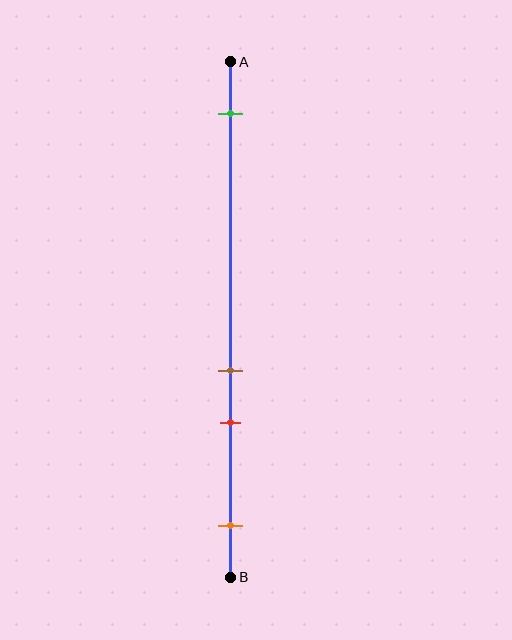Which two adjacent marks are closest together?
The brown and red marks are the closest adjacent pair.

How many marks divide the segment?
There are 4 marks dividing the segment.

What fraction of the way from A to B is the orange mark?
The orange mark is approximately 90% (0.9) of the way from A to B.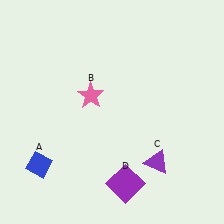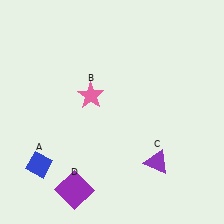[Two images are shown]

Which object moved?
The purple square (D) moved left.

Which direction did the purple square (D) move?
The purple square (D) moved left.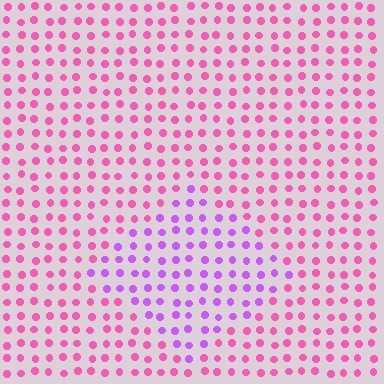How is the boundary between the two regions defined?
The boundary is defined purely by a slight shift in hue (about 42 degrees). Spacing, size, and orientation are identical on both sides.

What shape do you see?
I see a diamond.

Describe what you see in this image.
The image is filled with small pink elements in a uniform arrangement. A diamond-shaped region is visible where the elements are tinted to a slightly different hue, forming a subtle color boundary.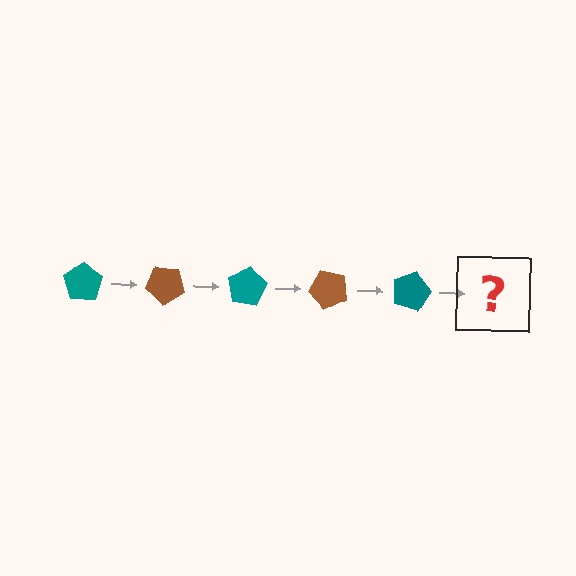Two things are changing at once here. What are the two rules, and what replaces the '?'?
The two rules are that it rotates 40 degrees each step and the color cycles through teal and brown. The '?' should be a brown pentagon, rotated 200 degrees from the start.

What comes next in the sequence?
The next element should be a brown pentagon, rotated 200 degrees from the start.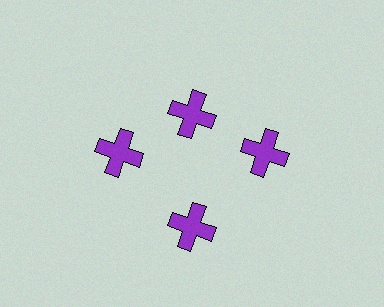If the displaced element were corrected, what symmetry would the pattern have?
It would have 4-fold rotational symmetry — the pattern would map onto itself every 90 degrees.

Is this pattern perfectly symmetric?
No. The 4 purple crosses are arranged in a ring, but one element near the 12 o'clock position is pulled inward toward the center, breaking the 4-fold rotational symmetry.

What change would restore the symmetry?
The symmetry would be restored by moving it outward, back onto the ring so that all 4 crosses sit at equal angles and equal distance from the center.